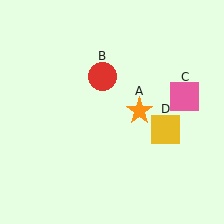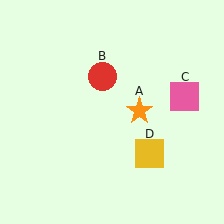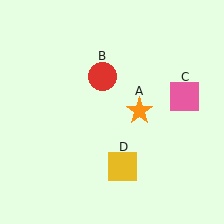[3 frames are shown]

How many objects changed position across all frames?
1 object changed position: yellow square (object D).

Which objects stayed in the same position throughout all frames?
Orange star (object A) and red circle (object B) and pink square (object C) remained stationary.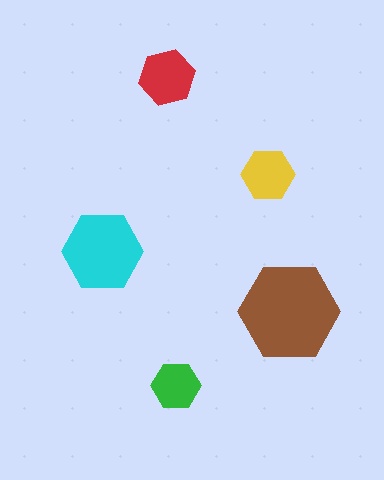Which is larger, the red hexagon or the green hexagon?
The red one.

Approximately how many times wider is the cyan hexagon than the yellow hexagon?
About 1.5 times wider.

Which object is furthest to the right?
The brown hexagon is rightmost.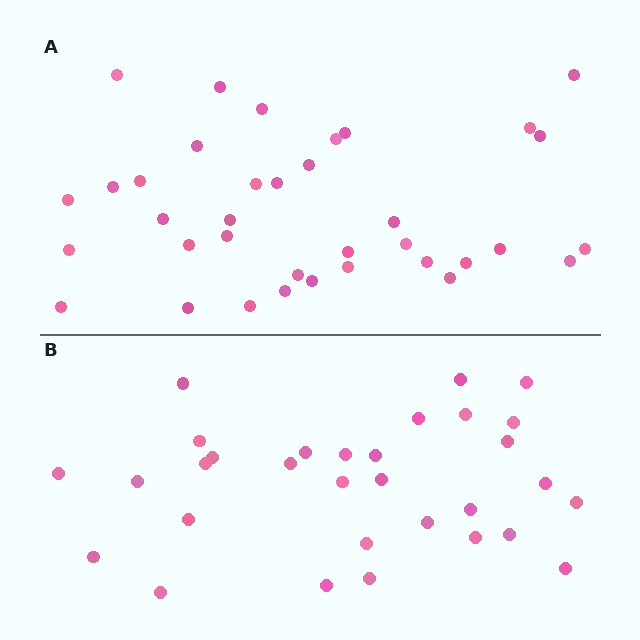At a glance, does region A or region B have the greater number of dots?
Region A (the top region) has more dots.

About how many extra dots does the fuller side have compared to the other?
Region A has about 5 more dots than region B.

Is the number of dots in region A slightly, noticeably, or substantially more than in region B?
Region A has only slightly more — the two regions are fairly close. The ratio is roughly 1.2 to 1.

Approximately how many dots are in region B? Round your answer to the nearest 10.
About 30 dots. (The exact count is 31, which rounds to 30.)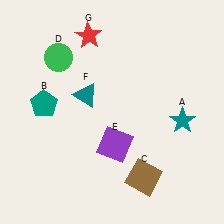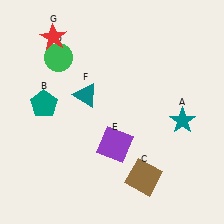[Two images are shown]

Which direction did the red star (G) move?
The red star (G) moved left.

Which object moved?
The red star (G) moved left.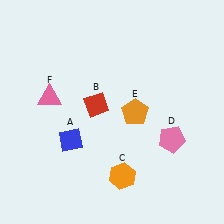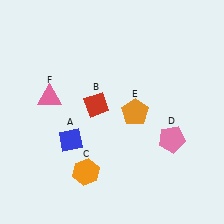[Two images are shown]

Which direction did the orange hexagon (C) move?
The orange hexagon (C) moved left.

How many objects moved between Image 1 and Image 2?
1 object moved between the two images.